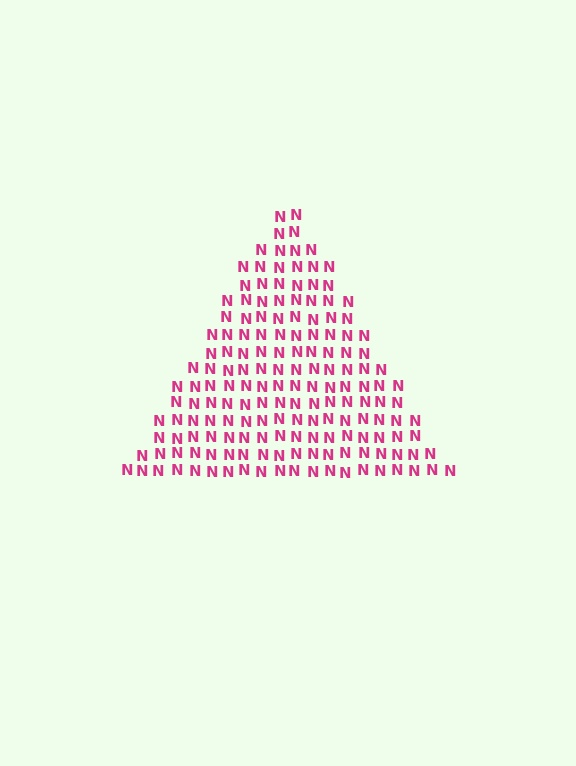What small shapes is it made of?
It is made of small letter N's.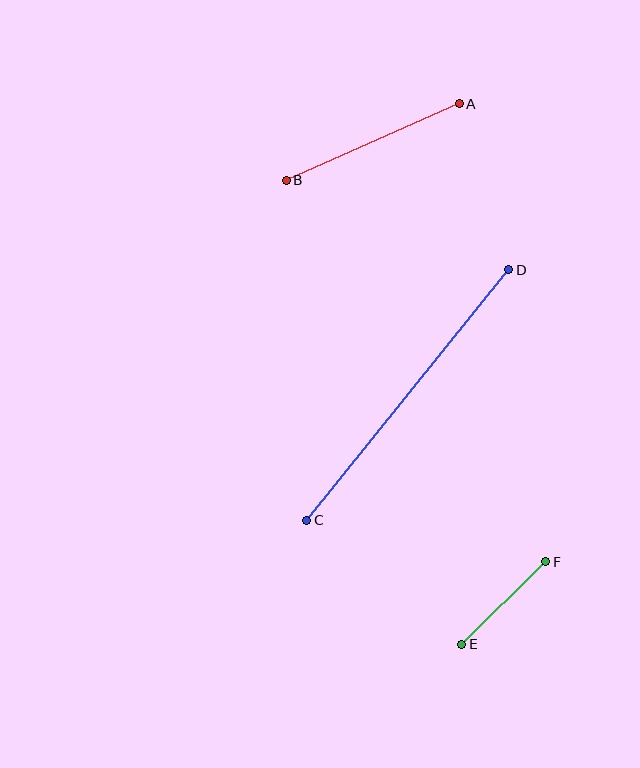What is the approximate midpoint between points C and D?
The midpoint is at approximately (408, 395) pixels.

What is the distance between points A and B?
The distance is approximately 189 pixels.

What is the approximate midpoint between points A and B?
The midpoint is at approximately (373, 142) pixels.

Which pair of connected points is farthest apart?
Points C and D are farthest apart.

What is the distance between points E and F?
The distance is approximately 118 pixels.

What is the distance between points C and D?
The distance is approximately 322 pixels.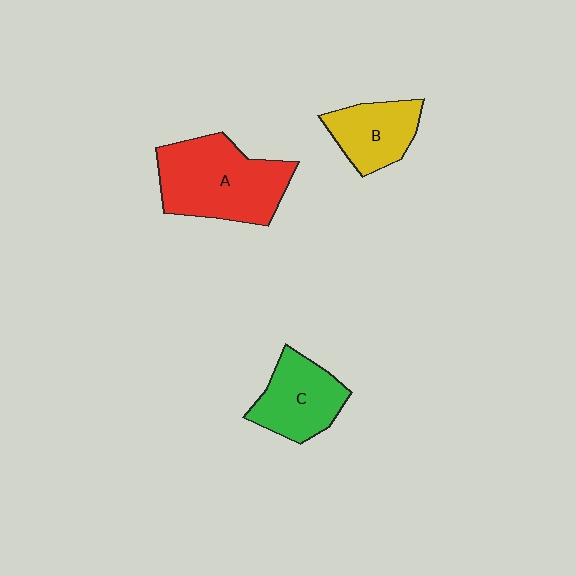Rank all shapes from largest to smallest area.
From largest to smallest: A (red), C (green), B (yellow).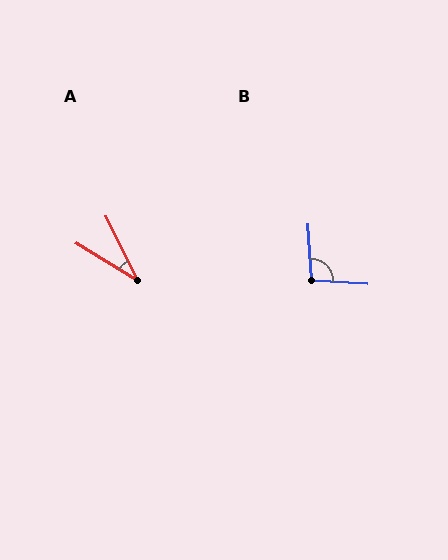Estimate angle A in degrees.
Approximately 32 degrees.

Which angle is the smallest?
A, at approximately 32 degrees.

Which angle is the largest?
B, at approximately 96 degrees.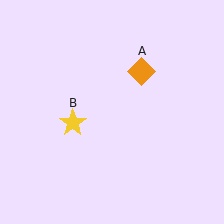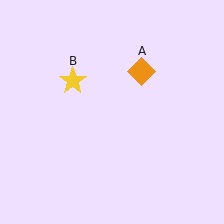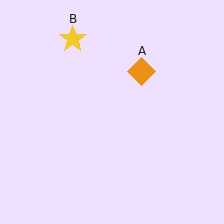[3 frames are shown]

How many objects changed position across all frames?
1 object changed position: yellow star (object B).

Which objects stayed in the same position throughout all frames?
Orange diamond (object A) remained stationary.